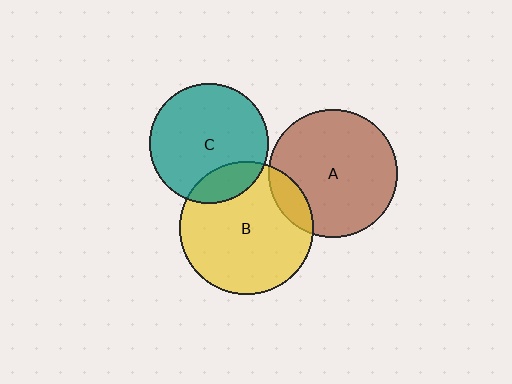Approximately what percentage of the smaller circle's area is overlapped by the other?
Approximately 10%.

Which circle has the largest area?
Circle B (yellow).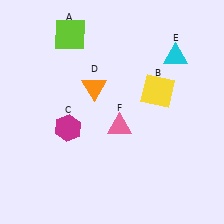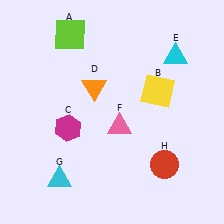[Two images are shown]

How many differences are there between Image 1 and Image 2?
There are 2 differences between the two images.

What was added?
A cyan triangle (G), a red circle (H) were added in Image 2.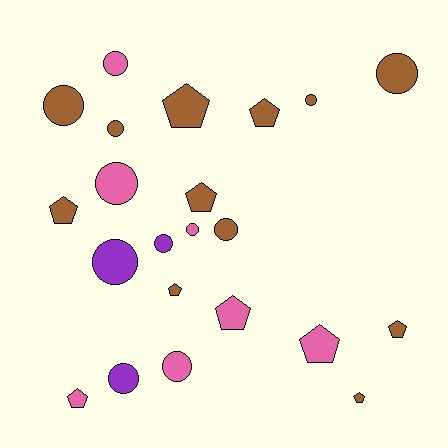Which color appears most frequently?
Brown, with 12 objects.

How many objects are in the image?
There are 22 objects.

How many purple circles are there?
There are 3 purple circles.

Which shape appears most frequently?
Circle, with 12 objects.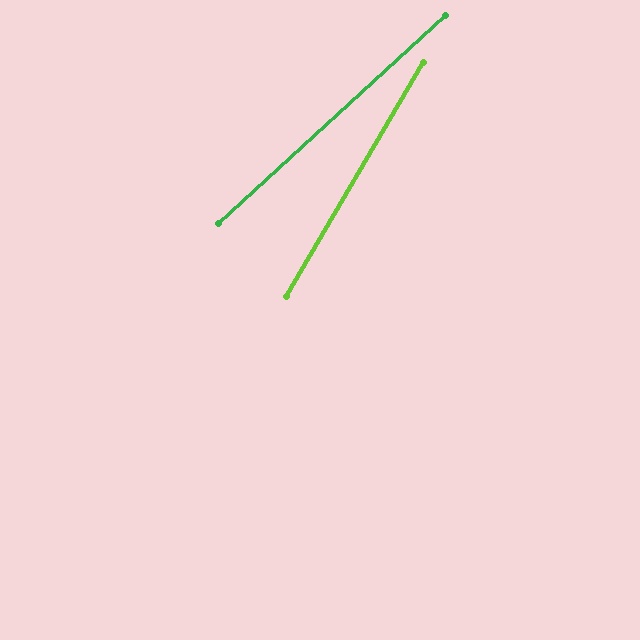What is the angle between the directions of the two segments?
Approximately 17 degrees.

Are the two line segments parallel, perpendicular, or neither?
Neither parallel nor perpendicular — they differ by about 17°.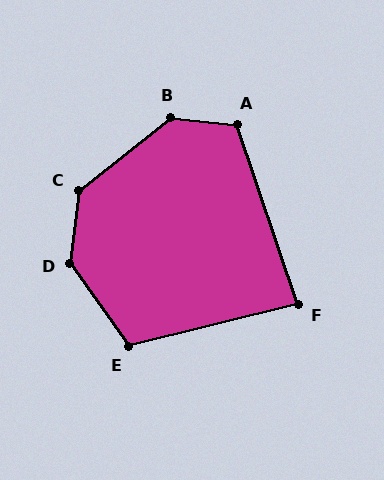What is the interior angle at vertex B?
Approximately 136 degrees (obtuse).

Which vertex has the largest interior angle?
D, at approximately 139 degrees.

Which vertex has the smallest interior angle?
F, at approximately 85 degrees.